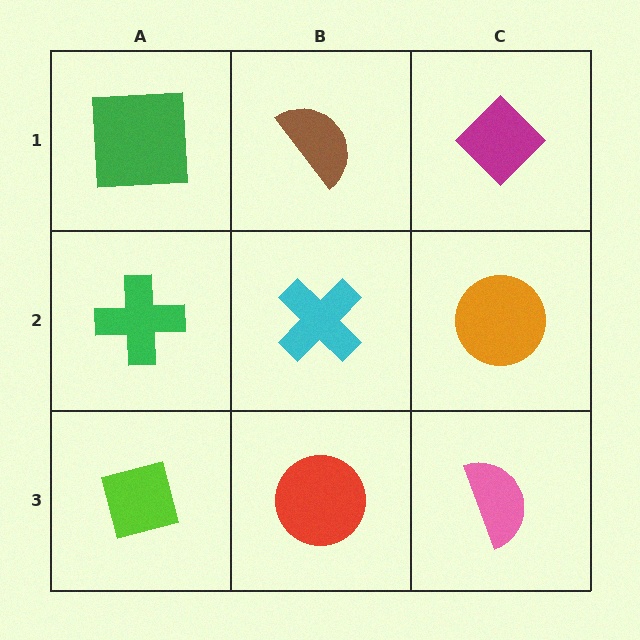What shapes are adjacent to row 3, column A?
A green cross (row 2, column A), a red circle (row 3, column B).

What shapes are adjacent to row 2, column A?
A green square (row 1, column A), a lime diamond (row 3, column A), a cyan cross (row 2, column B).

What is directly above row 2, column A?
A green square.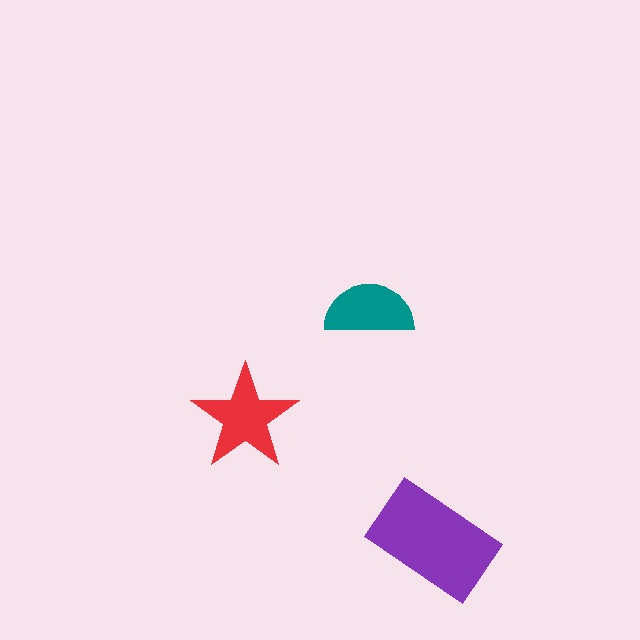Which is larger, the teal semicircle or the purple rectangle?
The purple rectangle.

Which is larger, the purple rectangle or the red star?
The purple rectangle.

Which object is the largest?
The purple rectangle.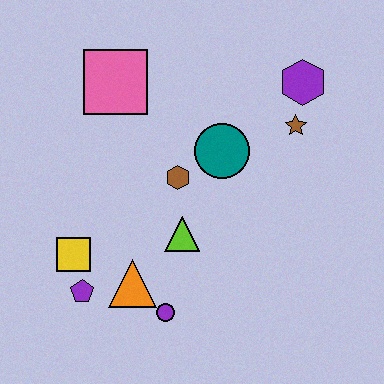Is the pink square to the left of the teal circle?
Yes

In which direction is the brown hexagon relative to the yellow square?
The brown hexagon is to the right of the yellow square.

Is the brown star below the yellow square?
No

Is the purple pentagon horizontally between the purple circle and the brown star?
No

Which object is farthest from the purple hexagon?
The purple pentagon is farthest from the purple hexagon.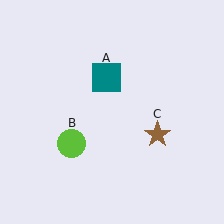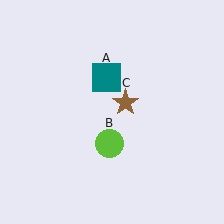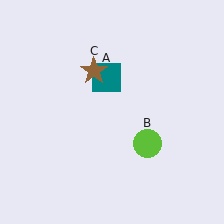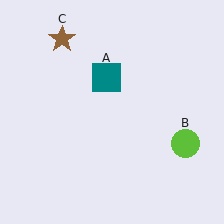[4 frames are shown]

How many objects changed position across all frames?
2 objects changed position: lime circle (object B), brown star (object C).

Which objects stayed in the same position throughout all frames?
Teal square (object A) remained stationary.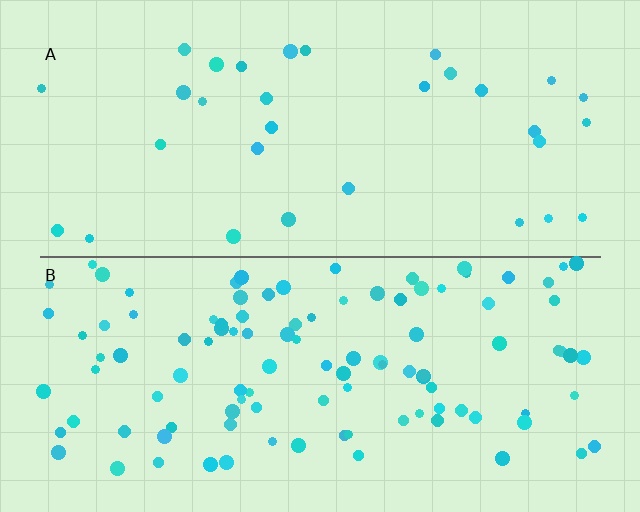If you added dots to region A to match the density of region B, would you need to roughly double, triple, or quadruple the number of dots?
Approximately triple.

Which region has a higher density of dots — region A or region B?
B (the bottom).